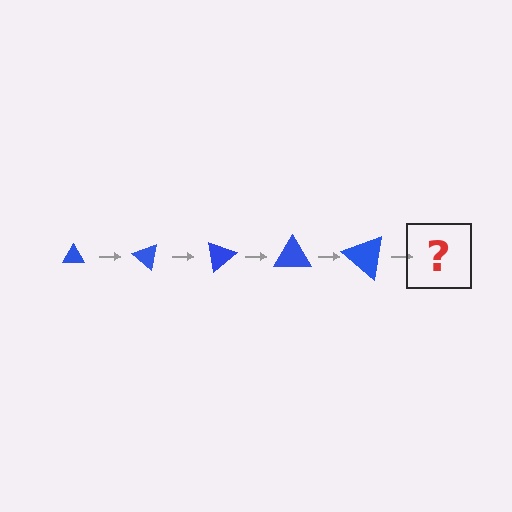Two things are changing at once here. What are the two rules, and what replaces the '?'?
The two rules are that the triangle grows larger each step and it rotates 40 degrees each step. The '?' should be a triangle, larger than the previous one and rotated 200 degrees from the start.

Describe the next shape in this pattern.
It should be a triangle, larger than the previous one and rotated 200 degrees from the start.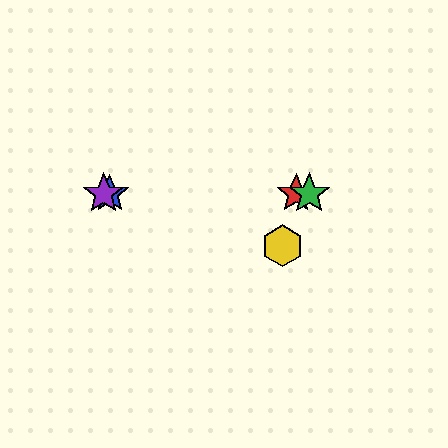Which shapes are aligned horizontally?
The red star, the blue star, the green star, the purple star are aligned horizontally.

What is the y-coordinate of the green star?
The green star is at y≈194.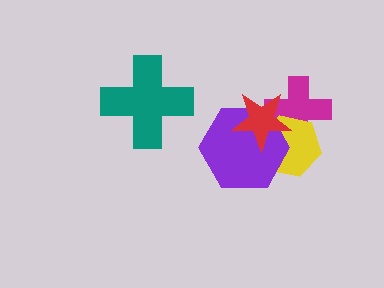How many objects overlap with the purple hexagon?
3 objects overlap with the purple hexagon.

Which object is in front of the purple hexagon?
The red star is in front of the purple hexagon.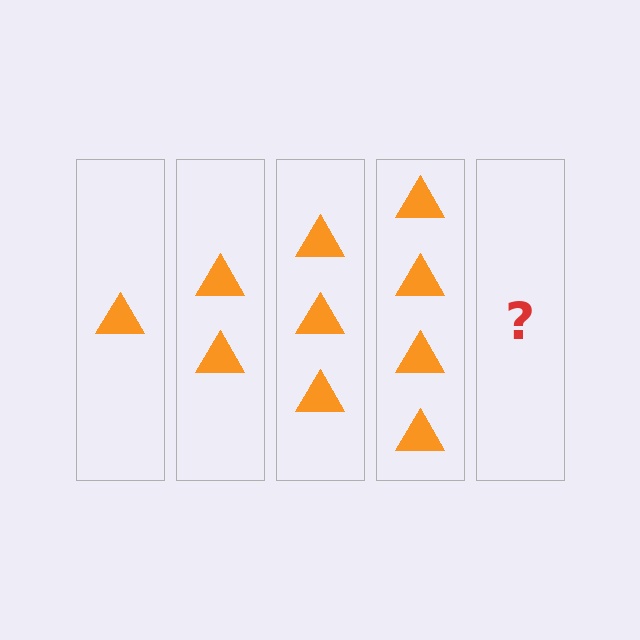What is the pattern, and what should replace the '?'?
The pattern is that each step adds one more triangle. The '?' should be 5 triangles.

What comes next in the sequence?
The next element should be 5 triangles.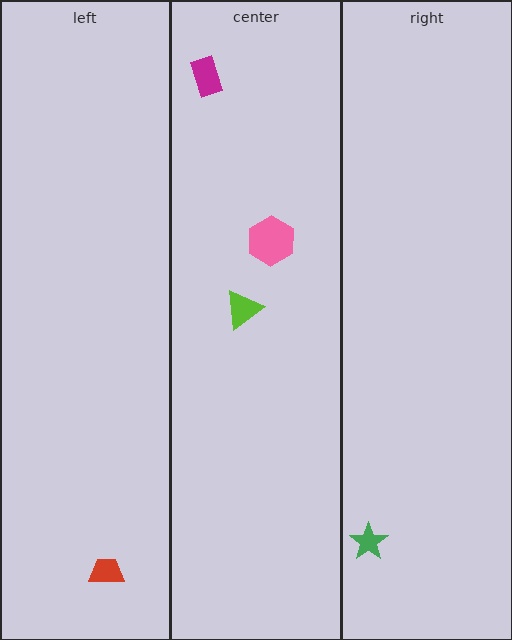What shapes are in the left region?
The red trapezoid.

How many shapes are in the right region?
1.